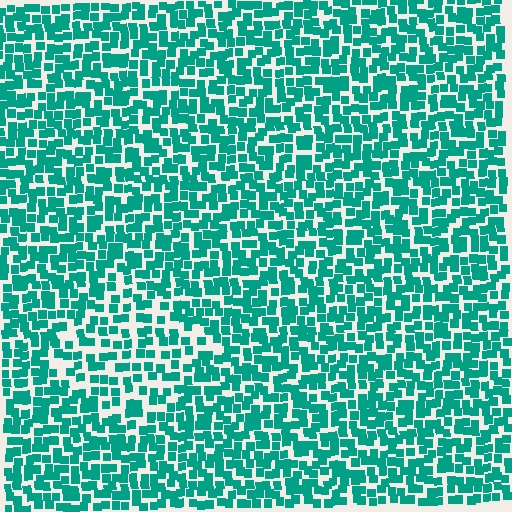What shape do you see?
I see a diamond.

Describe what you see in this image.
The image contains small teal elements arranged at two different densities. A diamond-shaped region is visible where the elements are less densely packed than the surrounding area.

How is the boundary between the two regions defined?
The boundary is defined by a change in element density (approximately 1.6x ratio). All elements are the same color, size, and shape.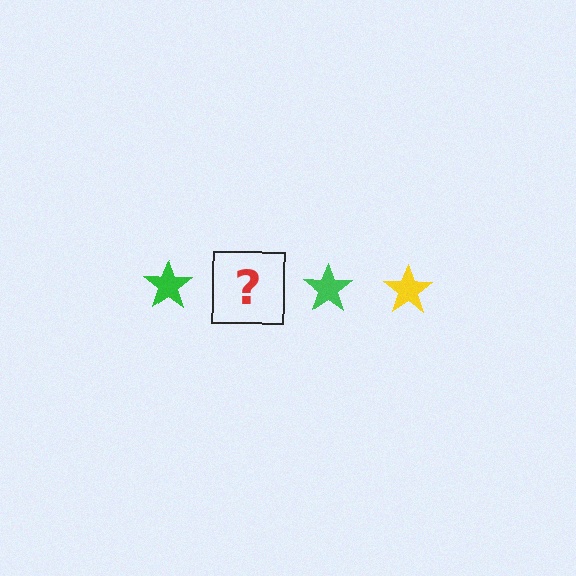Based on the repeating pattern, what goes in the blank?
The blank should be a yellow star.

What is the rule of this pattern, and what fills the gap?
The rule is that the pattern cycles through green, yellow stars. The gap should be filled with a yellow star.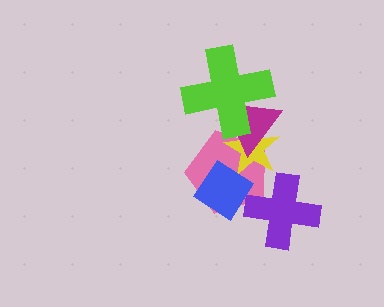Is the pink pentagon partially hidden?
Yes, it is partially covered by another shape.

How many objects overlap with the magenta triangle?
3 objects overlap with the magenta triangle.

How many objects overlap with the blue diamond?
2 objects overlap with the blue diamond.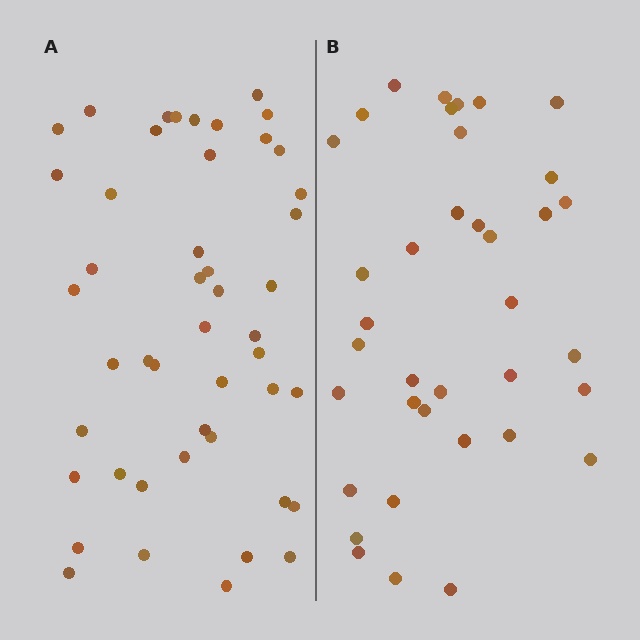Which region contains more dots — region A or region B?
Region A (the left region) has more dots.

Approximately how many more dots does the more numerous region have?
Region A has roughly 10 or so more dots than region B.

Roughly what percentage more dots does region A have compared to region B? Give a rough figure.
About 25% more.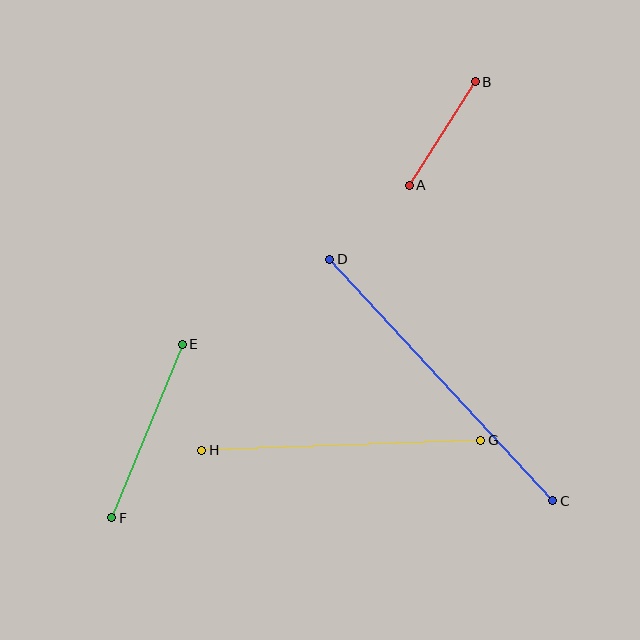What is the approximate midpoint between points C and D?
The midpoint is at approximately (441, 380) pixels.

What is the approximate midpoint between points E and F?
The midpoint is at approximately (147, 431) pixels.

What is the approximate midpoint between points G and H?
The midpoint is at approximately (341, 445) pixels.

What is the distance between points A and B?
The distance is approximately 123 pixels.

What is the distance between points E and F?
The distance is approximately 187 pixels.